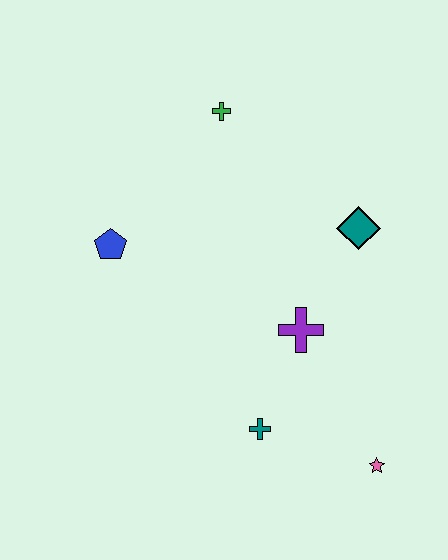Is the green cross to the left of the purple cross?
Yes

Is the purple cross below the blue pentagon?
Yes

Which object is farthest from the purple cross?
The green cross is farthest from the purple cross.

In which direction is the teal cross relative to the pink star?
The teal cross is to the left of the pink star.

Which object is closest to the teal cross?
The purple cross is closest to the teal cross.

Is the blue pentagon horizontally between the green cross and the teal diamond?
No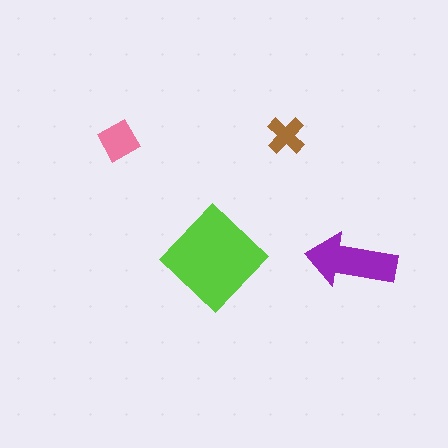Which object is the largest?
The lime diamond.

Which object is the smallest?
The brown cross.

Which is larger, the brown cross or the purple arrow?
The purple arrow.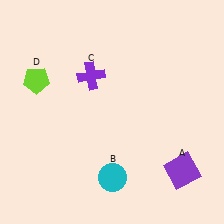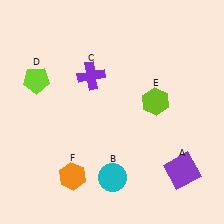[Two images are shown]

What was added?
A lime hexagon (E), an orange hexagon (F) were added in Image 2.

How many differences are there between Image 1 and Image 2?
There are 2 differences between the two images.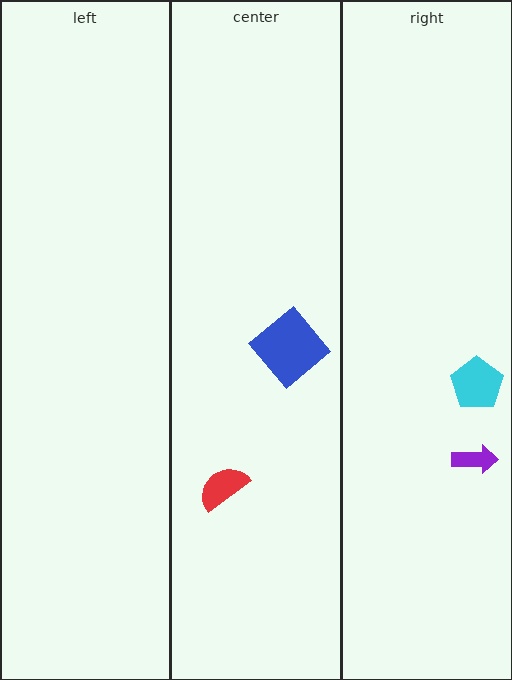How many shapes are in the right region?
2.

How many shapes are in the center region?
2.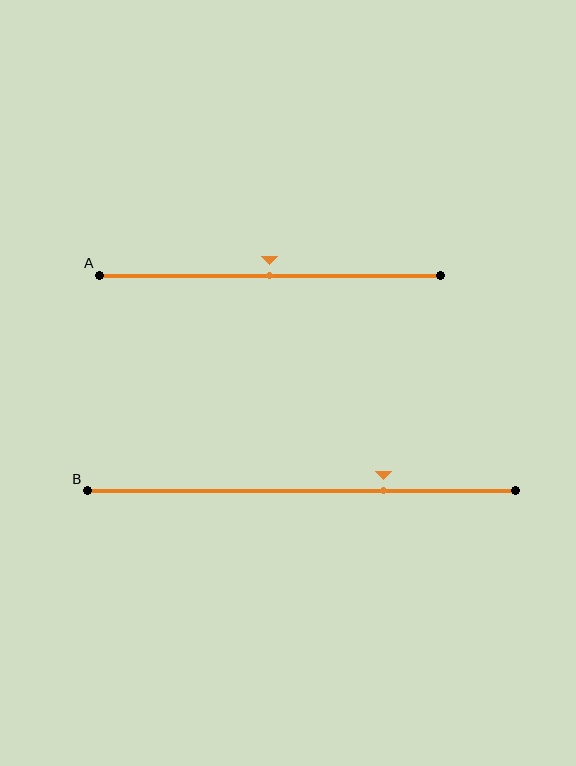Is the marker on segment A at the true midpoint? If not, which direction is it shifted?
Yes, the marker on segment A is at the true midpoint.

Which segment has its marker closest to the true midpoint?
Segment A has its marker closest to the true midpoint.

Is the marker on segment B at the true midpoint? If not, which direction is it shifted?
No, the marker on segment B is shifted to the right by about 19% of the segment length.